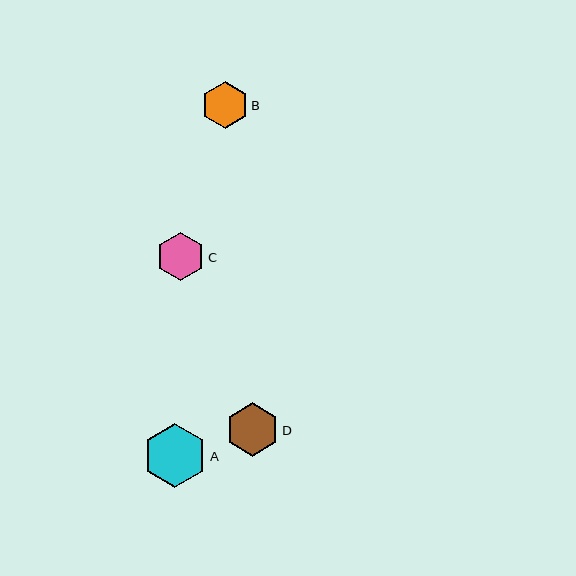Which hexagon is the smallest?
Hexagon B is the smallest with a size of approximately 47 pixels.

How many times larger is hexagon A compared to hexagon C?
Hexagon A is approximately 1.3 times the size of hexagon C.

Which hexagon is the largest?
Hexagon A is the largest with a size of approximately 64 pixels.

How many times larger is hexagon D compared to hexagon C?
Hexagon D is approximately 1.1 times the size of hexagon C.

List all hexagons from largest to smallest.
From largest to smallest: A, D, C, B.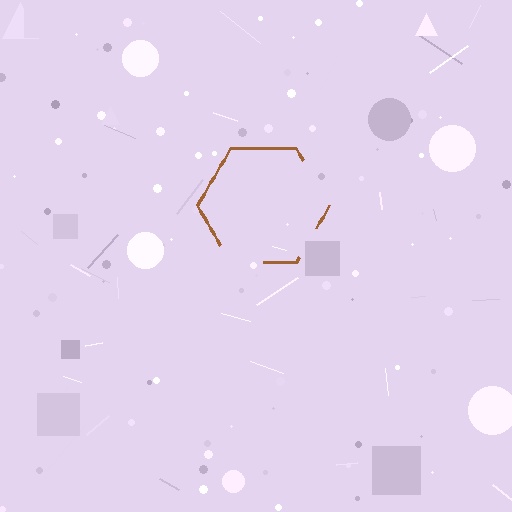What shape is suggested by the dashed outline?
The dashed outline suggests a hexagon.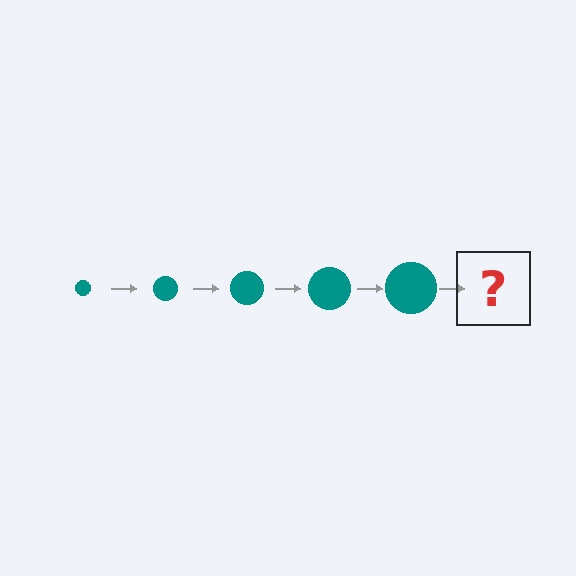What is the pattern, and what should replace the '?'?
The pattern is that the circle gets progressively larger each step. The '?' should be a teal circle, larger than the previous one.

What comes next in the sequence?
The next element should be a teal circle, larger than the previous one.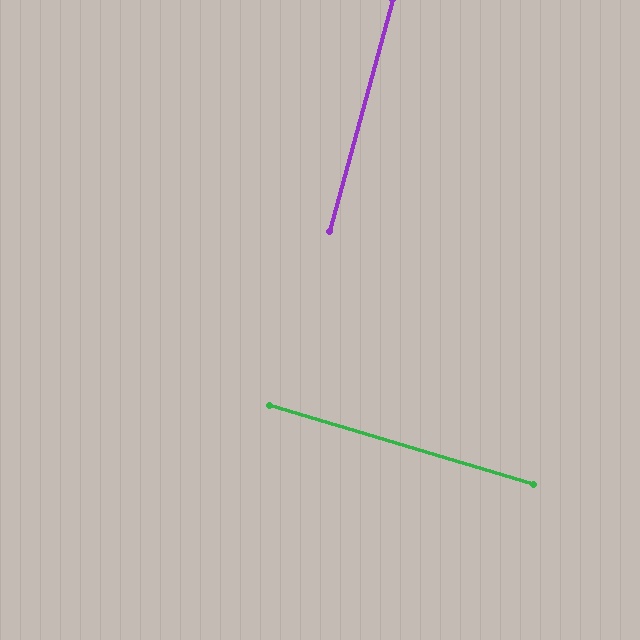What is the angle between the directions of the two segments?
Approximately 89 degrees.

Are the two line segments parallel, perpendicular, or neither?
Perpendicular — they meet at approximately 89°.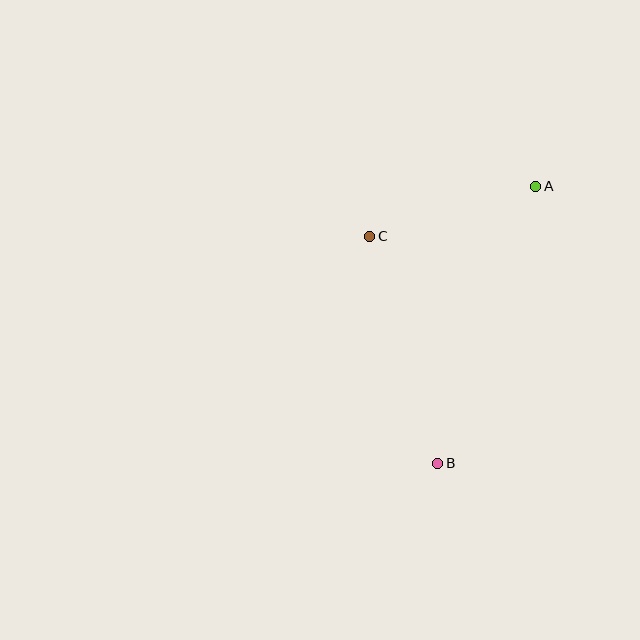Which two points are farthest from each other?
Points A and B are farthest from each other.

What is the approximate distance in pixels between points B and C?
The distance between B and C is approximately 237 pixels.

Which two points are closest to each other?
Points A and C are closest to each other.